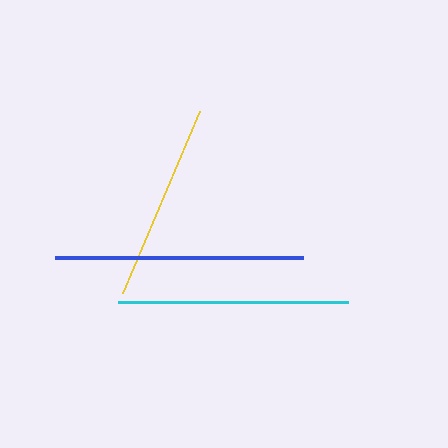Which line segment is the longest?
The blue line is the longest at approximately 249 pixels.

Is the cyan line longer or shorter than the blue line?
The blue line is longer than the cyan line.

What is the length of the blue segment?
The blue segment is approximately 249 pixels long.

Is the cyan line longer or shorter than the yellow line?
The cyan line is longer than the yellow line.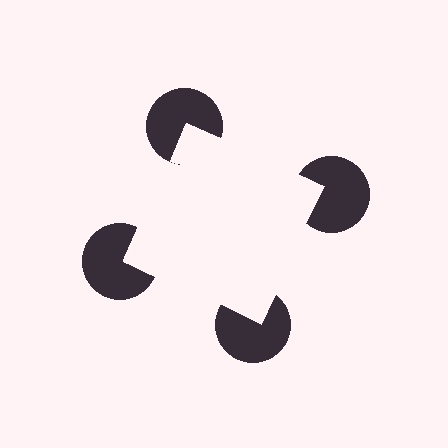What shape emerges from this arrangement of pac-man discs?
An illusory square — its edges are inferred from the aligned wedge cuts in the pac-man discs, not physically drawn.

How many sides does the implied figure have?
4 sides.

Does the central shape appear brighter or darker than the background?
It typically appears slightly brighter than the background, even though no actual brightness change is drawn.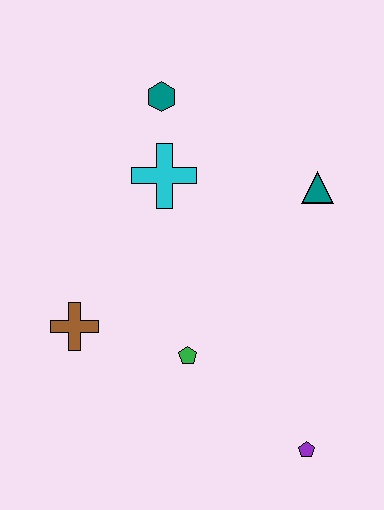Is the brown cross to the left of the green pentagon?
Yes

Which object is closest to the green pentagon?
The brown cross is closest to the green pentagon.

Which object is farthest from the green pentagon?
The teal hexagon is farthest from the green pentagon.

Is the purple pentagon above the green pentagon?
No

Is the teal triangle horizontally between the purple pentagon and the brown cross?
No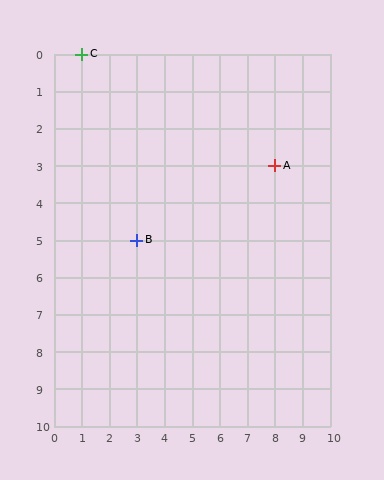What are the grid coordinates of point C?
Point C is at grid coordinates (1, 0).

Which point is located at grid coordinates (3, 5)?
Point B is at (3, 5).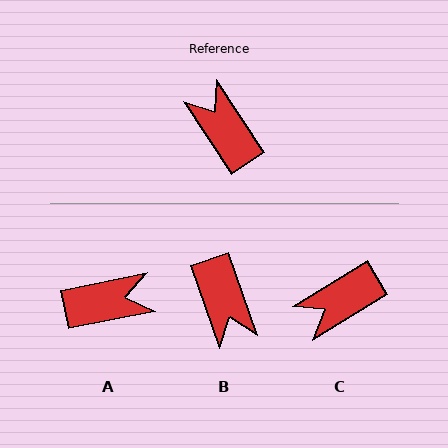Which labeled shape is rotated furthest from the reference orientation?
B, about 166 degrees away.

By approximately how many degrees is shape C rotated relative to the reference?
Approximately 87 degrees counter-clockwise.